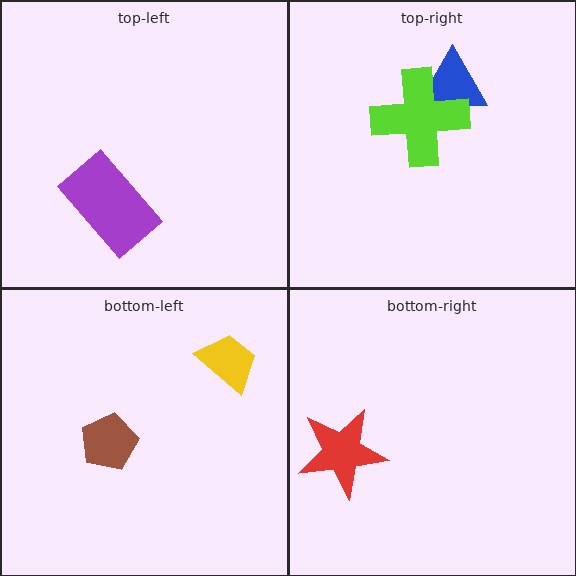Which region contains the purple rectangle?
The top-left region.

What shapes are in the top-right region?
The blue triangle, the lime cross.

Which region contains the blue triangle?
The top-right region.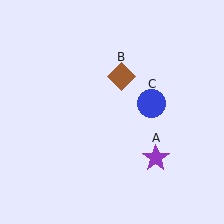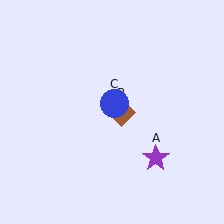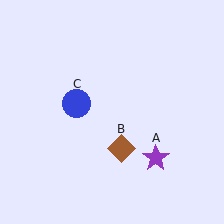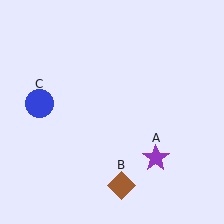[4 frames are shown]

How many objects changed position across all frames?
2 objects changed position: brown diamond (object B), blue circle (object C).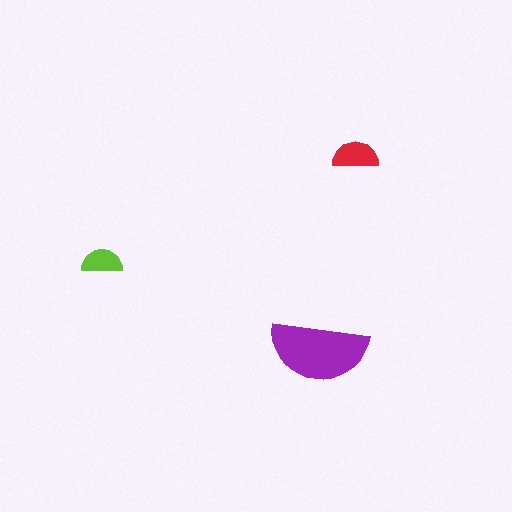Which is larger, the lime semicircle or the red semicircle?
The red one.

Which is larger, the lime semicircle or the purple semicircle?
The purple one.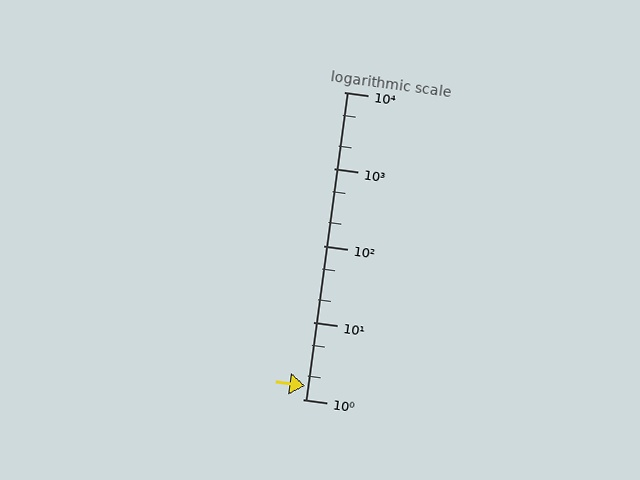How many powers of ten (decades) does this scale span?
The scale spans 4 decades, from 1 to 10000.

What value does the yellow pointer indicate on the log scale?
The pointer indicates approximately 1.5.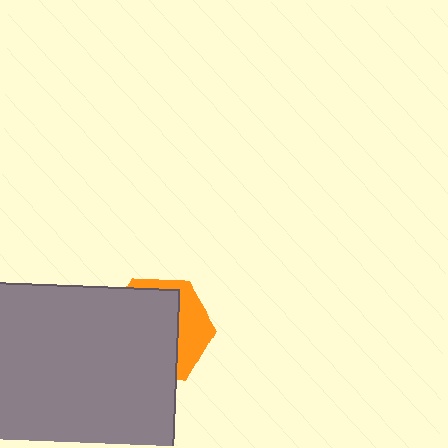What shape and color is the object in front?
The object in front is a gray square.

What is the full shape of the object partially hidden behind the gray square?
The partially hidden object is an orange hexagon.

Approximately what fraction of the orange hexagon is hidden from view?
Roughly 68% of the orange hexagon is hidden behind the gray square.